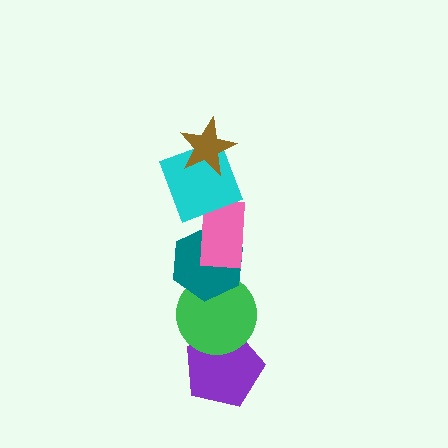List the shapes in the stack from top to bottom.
From top to bottom: the brown star, the cyan square, the pink rectangle, the teal hexagon, the green circle, the purple pentagon.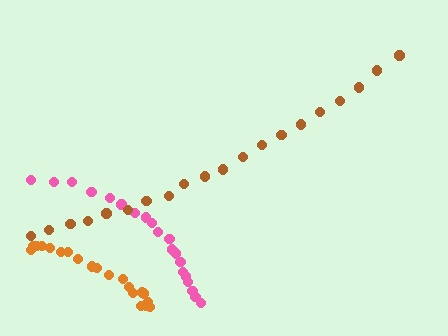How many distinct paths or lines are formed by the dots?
There are 3 distinct paths.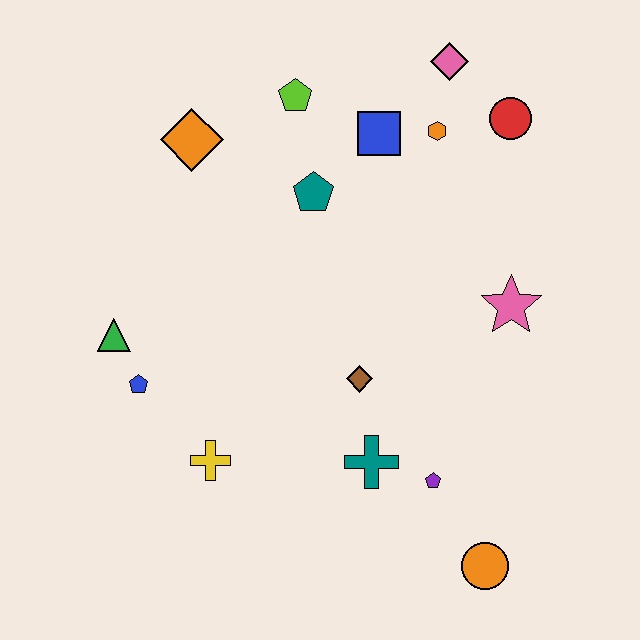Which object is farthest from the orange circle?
The orange diamond is farthest from the orange circle.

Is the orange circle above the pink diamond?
No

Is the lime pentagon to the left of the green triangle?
No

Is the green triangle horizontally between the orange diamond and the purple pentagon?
No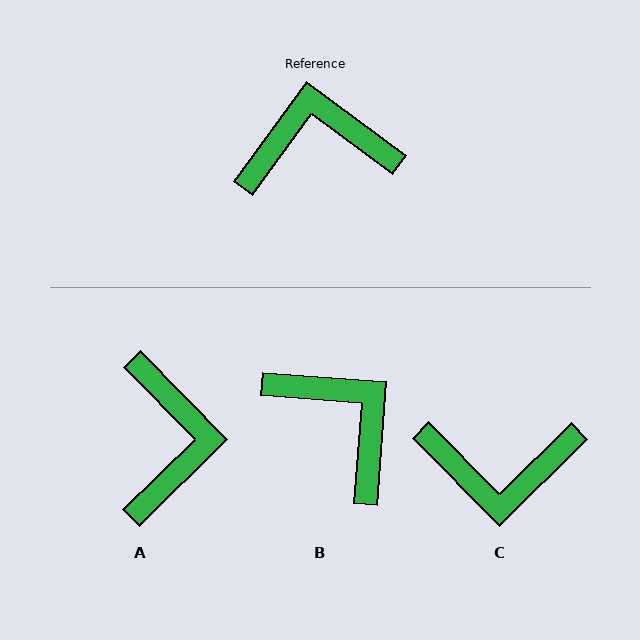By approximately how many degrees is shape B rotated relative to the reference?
Approximately 58 degrees clockwise.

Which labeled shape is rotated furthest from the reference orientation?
C, about 171 degrees away.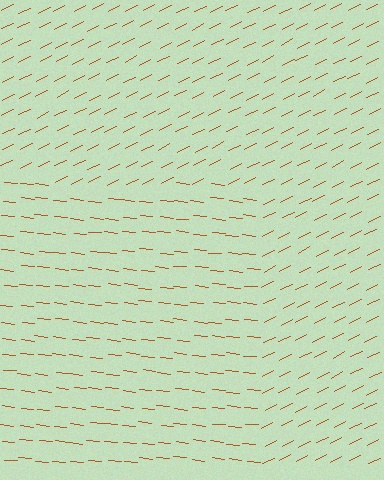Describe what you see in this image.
The image is filled with small brown line segments. A rectangle region in the image has lines oriented differently from the surrounding lines, creating a visible texture boundary.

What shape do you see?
I see a rectangle.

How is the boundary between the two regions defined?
The boundary is defined purely by a change in line orientation (approximately 32 degrees difference). All lines are the same color and thickness.